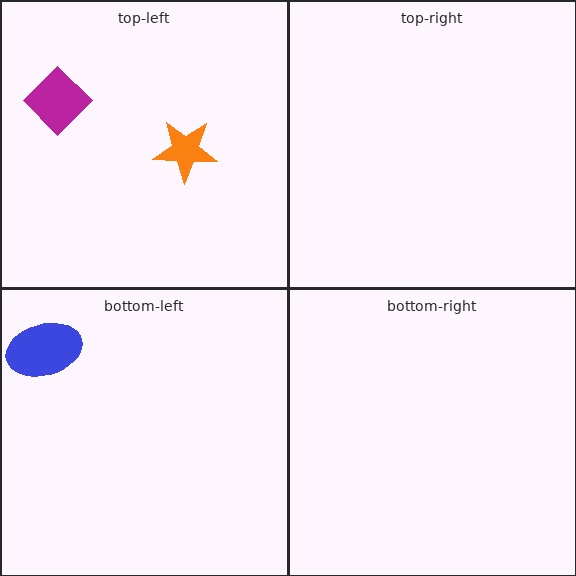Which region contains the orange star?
The top-left region.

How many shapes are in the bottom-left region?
1.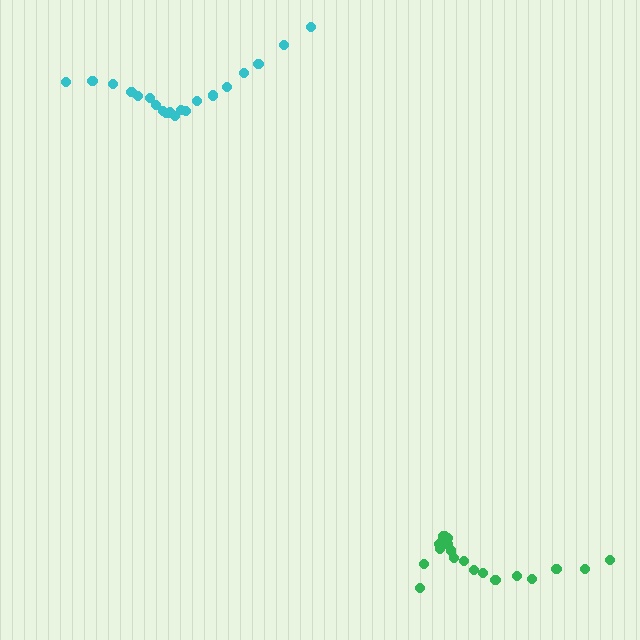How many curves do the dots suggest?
There are 2 distinct paths.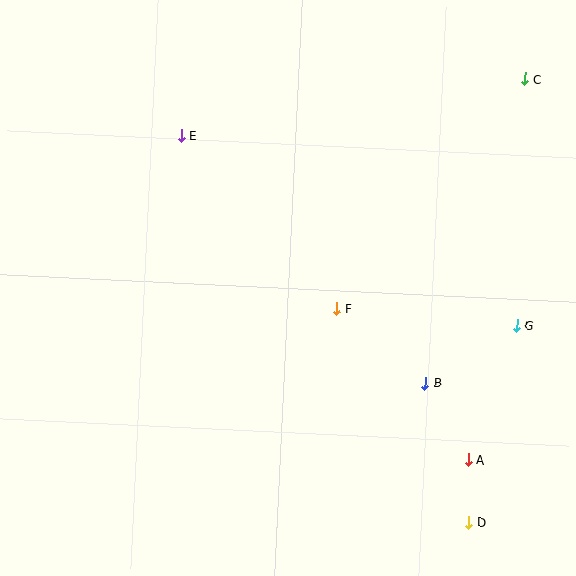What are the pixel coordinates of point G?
Point G is at (517, 325).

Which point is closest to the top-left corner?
Point E is closest to the top-left corner.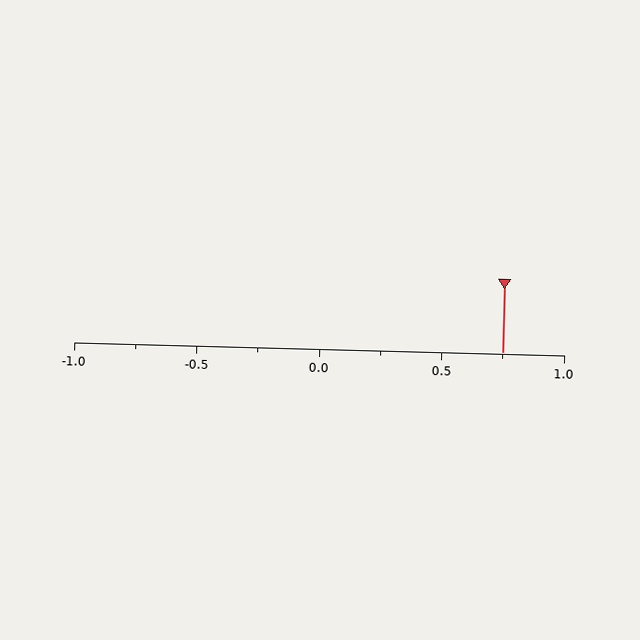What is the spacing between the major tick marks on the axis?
The major ticks are spaced 0.5 apart.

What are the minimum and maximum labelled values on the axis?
The axis runs from -1.0 to 1.0.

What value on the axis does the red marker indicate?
The marker indicates approximately 0.75.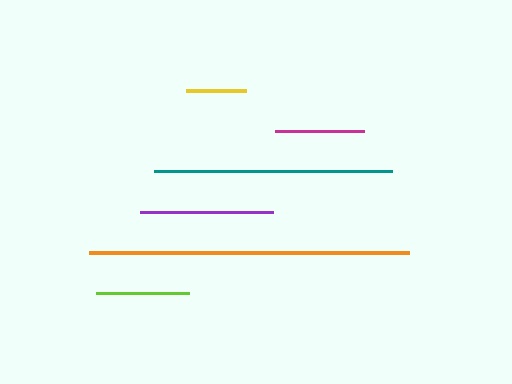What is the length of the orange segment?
The orange segment is approximately 320 pixels long.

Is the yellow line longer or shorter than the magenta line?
The magenta line is longer than the yellow line.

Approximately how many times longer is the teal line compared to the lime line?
The teal line is approximately 2.6 times the length of the lime line.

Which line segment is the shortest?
The yellow line is the shortest at approximately 60 pixels.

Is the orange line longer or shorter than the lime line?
The orange line is longer than the lime line.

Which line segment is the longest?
The orange line is the longest at approximately 320 pixels.